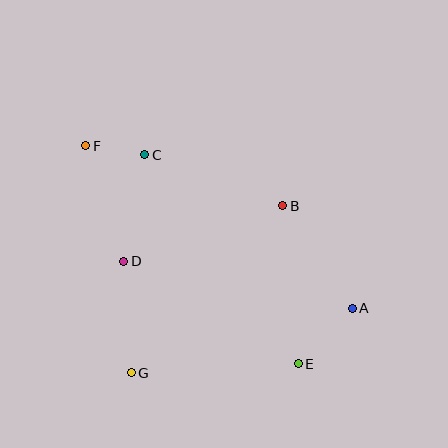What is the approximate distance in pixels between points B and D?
The distance between B and D is approximately 168 pixels.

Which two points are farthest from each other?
Points A and F are farthest from each other.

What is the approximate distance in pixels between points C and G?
The distance between C and G is approximately 218 pixels.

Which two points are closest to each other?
Points C and F are closest to each other.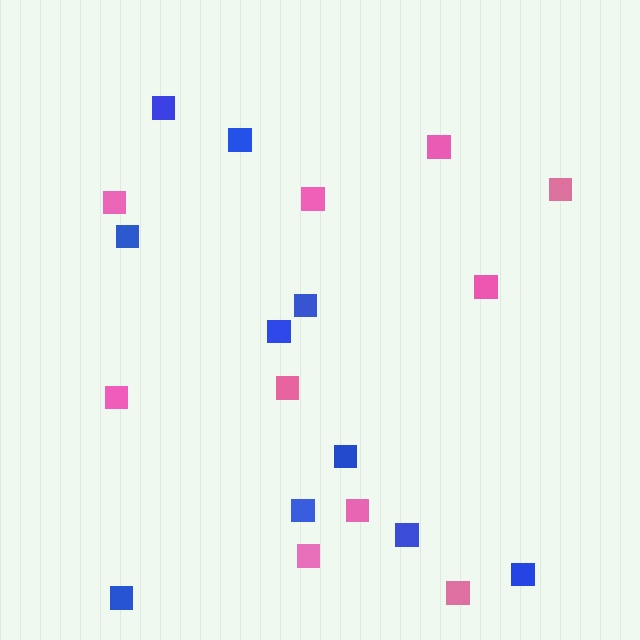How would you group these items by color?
There are 2 groups: one group of pink squares (10) and one group of blue squares (10).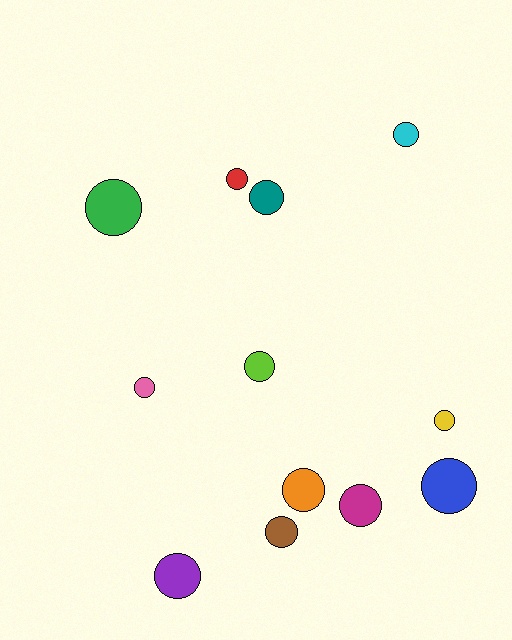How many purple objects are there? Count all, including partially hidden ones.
There is 1 purple object.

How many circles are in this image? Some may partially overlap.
There are 12 circles.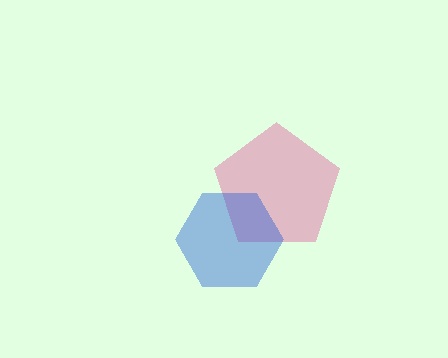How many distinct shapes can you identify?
There are 2 distinct shapes: a pink pentagon, a blue hexagon.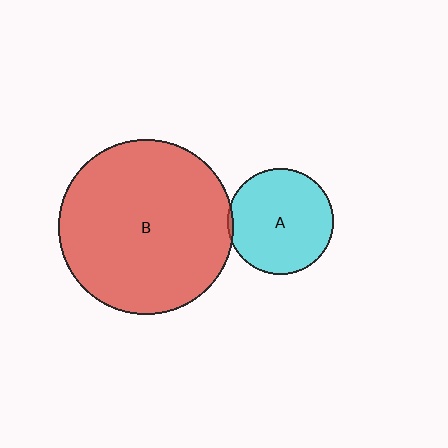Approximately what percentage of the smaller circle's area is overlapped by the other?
Approximately 5%.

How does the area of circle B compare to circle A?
Approximately 2.8 times.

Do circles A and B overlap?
Yes.